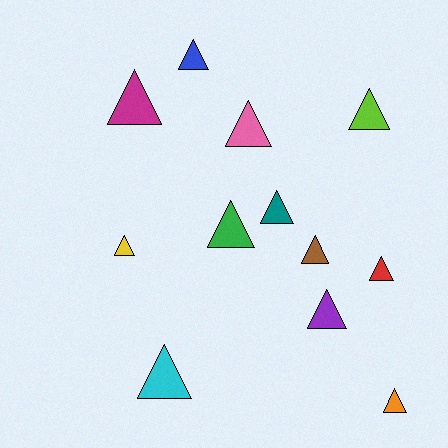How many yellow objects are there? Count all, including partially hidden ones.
There is 1 yellow object.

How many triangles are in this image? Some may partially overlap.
There are 12 triangles.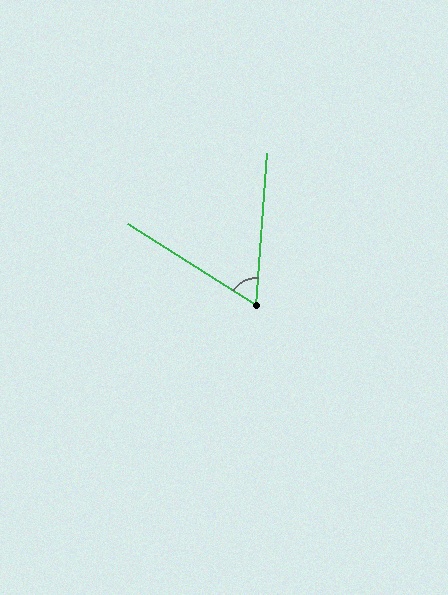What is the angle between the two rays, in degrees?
Approximately 62 degrees.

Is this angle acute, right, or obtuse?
It is acute.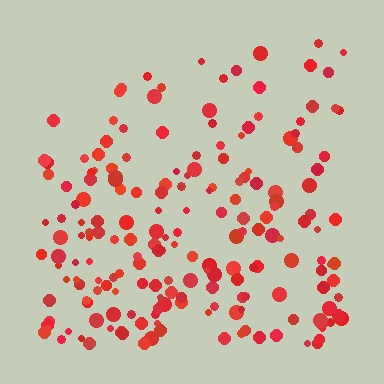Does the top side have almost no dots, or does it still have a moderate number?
Still a moderate number, just noticeably fewer than the bottom.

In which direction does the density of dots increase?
From top to bottom, with the bottom side densest.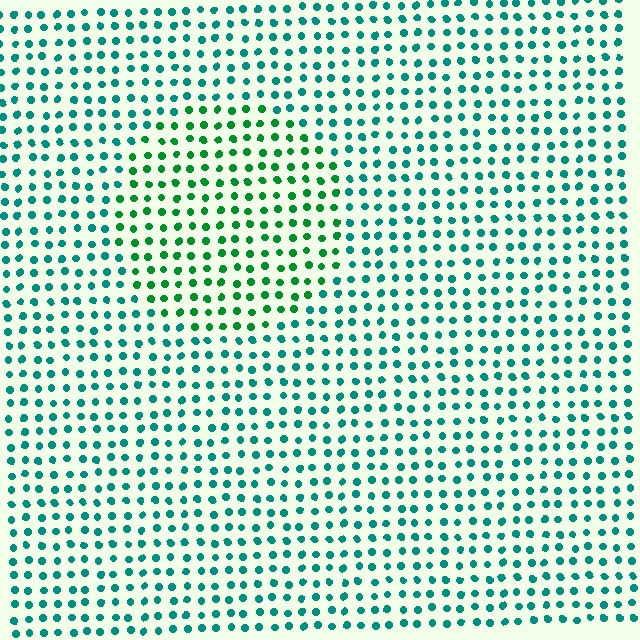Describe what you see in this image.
The image is filled with small teal elements in a uniform arrangement. A circle-shaped region is visible where the elements are tinted to a slightly different hue, forming a subtle color boundary.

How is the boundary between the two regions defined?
The boundary is defined purely by a slight shift in hue (about 35 degrees). Spacing, size, and orientation are identical on both sides.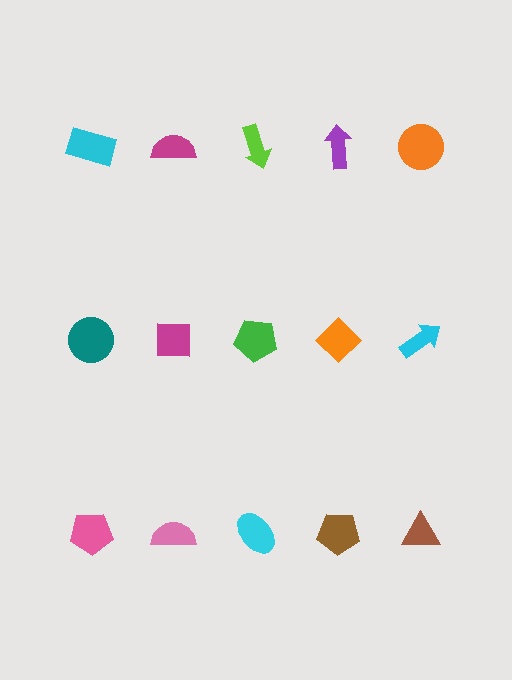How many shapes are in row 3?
5 shapes.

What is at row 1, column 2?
A magenta semicircle.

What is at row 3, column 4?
A brown pentagon.